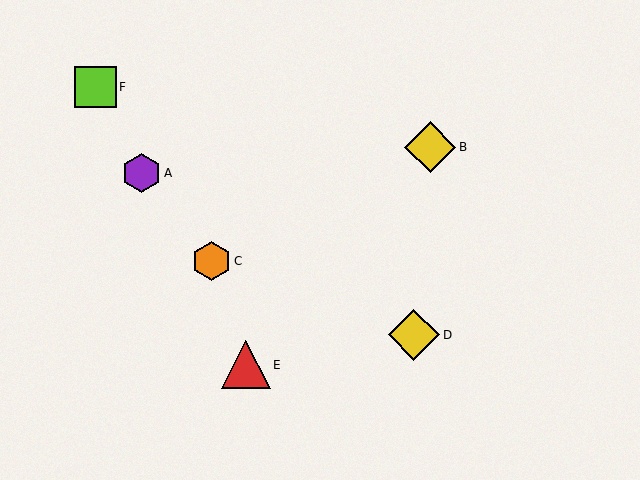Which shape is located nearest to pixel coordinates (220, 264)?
The orange hexagon (labeled C) at (212, 261) is nearest to that location.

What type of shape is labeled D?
Shape D is a yellow diamond.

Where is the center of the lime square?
The center of the lime square is at (95, 87).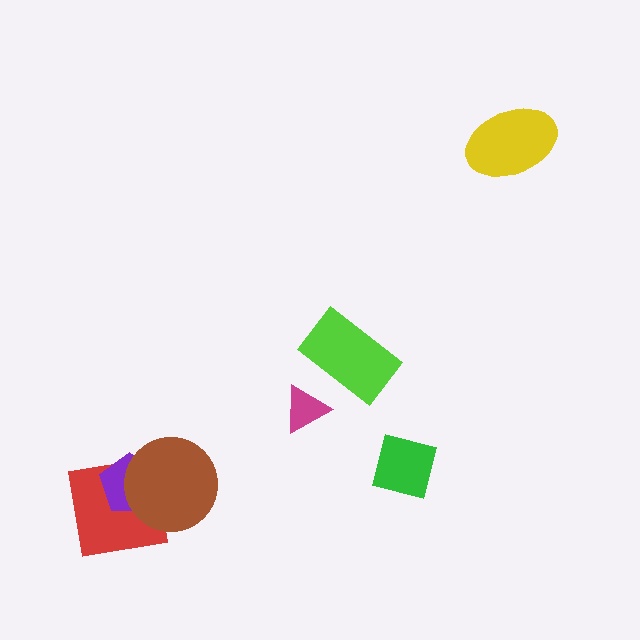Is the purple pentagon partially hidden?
Yes, it is partially covered by another shape.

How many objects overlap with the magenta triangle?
0 objects overlap with the magenta triangle.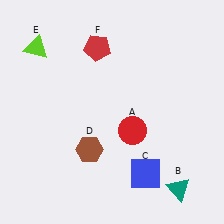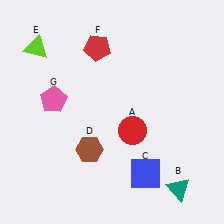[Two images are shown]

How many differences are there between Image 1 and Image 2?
There is 1 difference between the two images.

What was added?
A pink pentagon (G) was added in Image 2.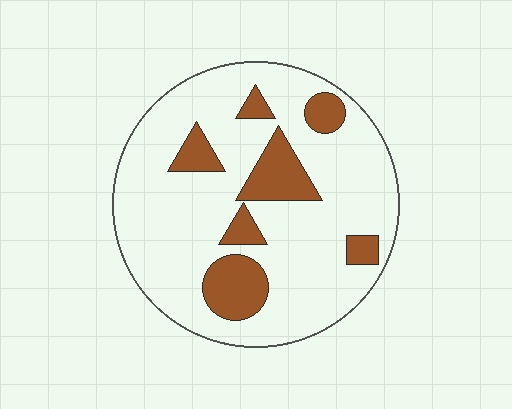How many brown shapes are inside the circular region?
7.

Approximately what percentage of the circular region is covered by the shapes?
Approximately 20%.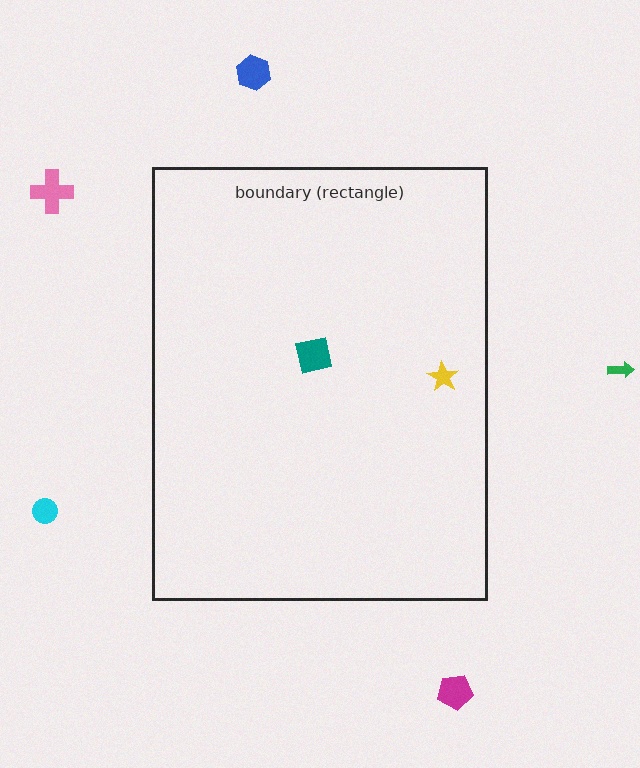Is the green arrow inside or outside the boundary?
Outside.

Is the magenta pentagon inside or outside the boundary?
Outside.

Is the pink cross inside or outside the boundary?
Outside.